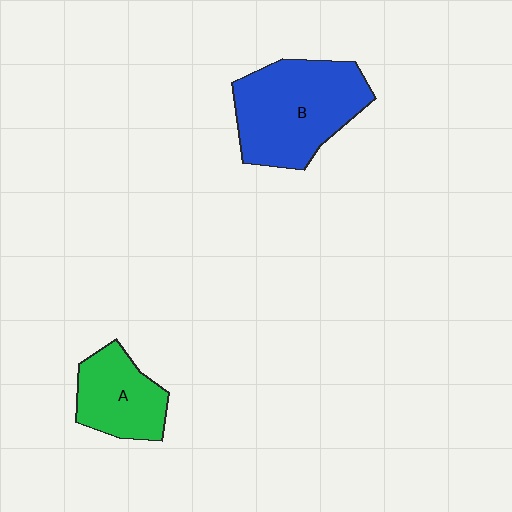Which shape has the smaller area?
Shape A (green).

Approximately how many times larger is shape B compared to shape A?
Approximately 1.7 times.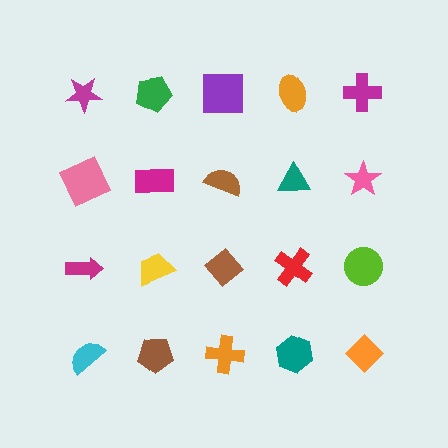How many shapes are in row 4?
5 shapes.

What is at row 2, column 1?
A pink square.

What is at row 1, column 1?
A magenta star.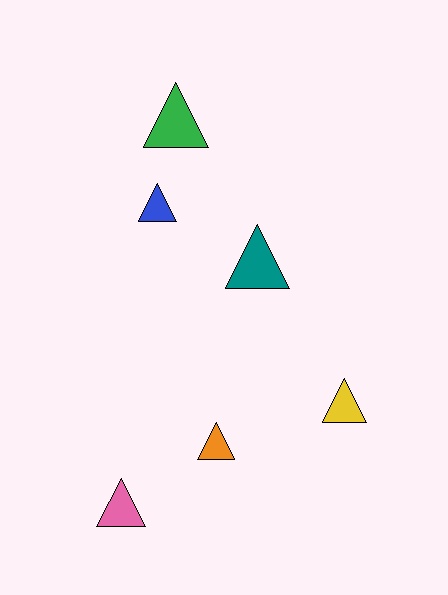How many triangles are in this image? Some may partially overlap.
There are 6 triangles.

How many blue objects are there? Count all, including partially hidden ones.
There is 1 blue object.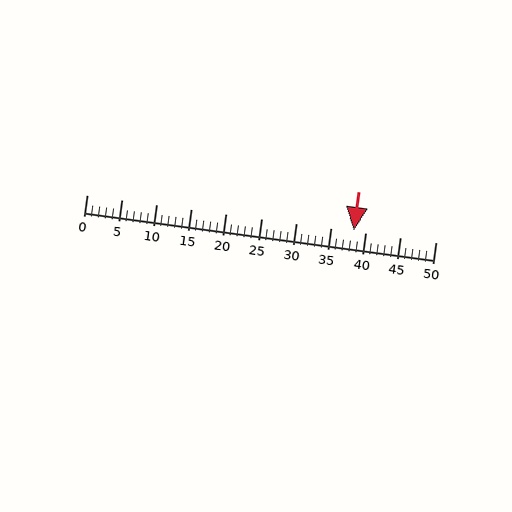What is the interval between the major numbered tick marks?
The major tick marks are spaced 5 units apart.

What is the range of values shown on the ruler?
The ruler shows values from 0 to 50.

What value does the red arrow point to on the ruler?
The red arrow points to approximately 38.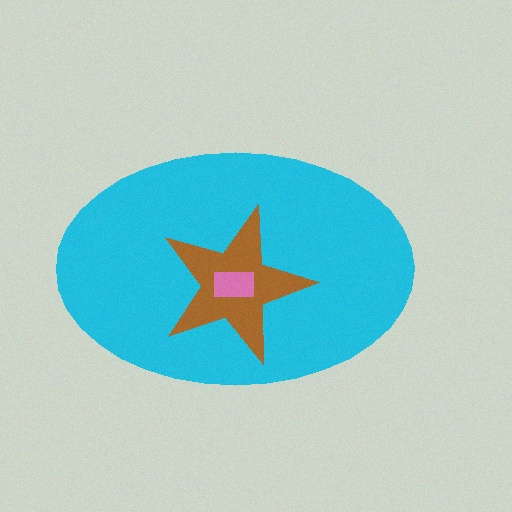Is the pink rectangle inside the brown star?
Yes.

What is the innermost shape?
The pink rectangle.